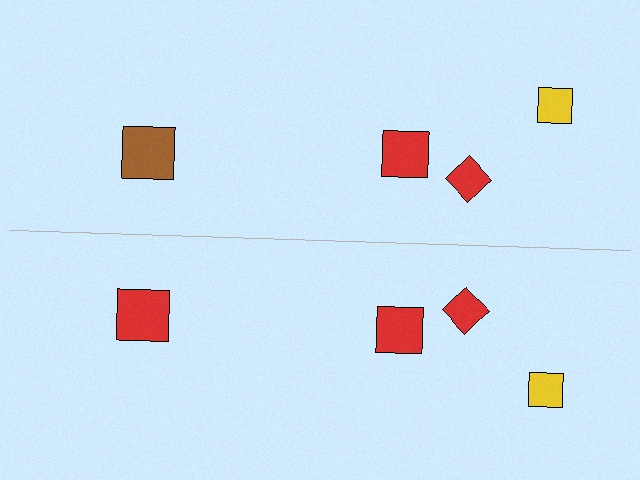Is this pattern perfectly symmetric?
No, the pattern is not perfectly symmetric. The red square on the bottom side breaks the symmetry — its mirror counterpart is brown.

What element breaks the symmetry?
The red square on the bottom side breaks the symmetry — its mirror counterpart is brown.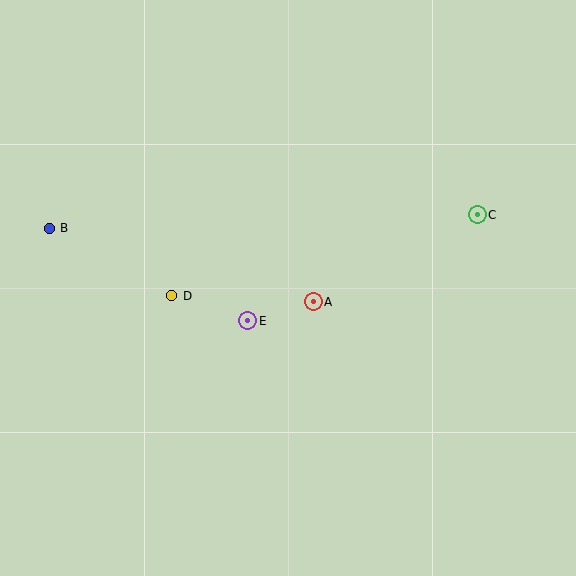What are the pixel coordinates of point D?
Point D is at (172, 296).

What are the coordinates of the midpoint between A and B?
The midpoint between A and B is at (181, 265).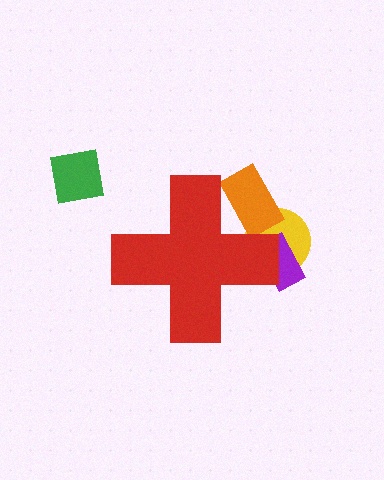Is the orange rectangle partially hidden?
Yes, the orange rectangle is partially hidden behind the red cross.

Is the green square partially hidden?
No, the green square is fully visible.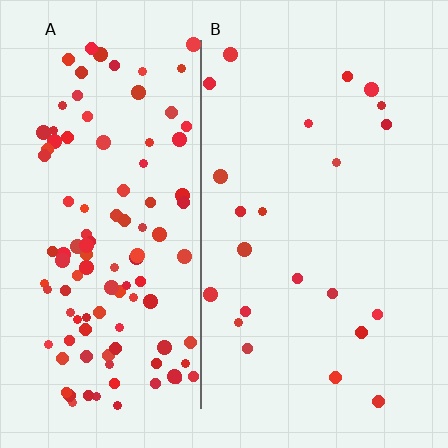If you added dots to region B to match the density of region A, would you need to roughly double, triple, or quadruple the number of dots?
Approximately quadruple.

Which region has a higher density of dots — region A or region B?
A (the left).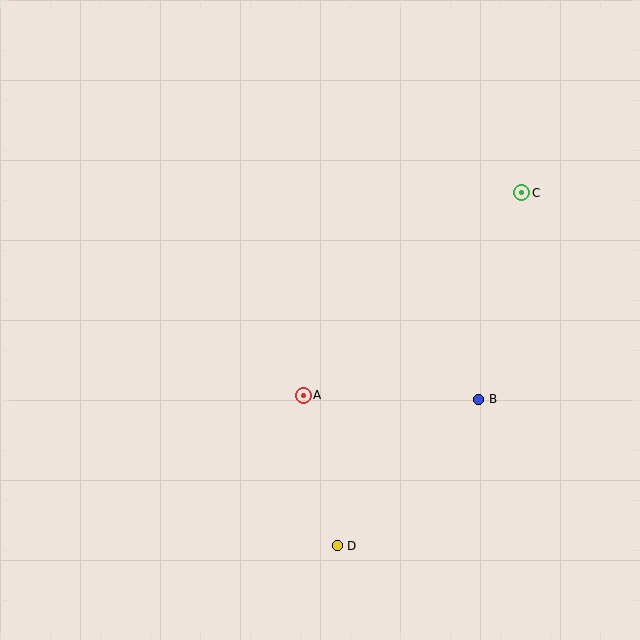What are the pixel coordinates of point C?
Point C is at (522, 193).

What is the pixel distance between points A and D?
The distance between A and D is 154 pixels.